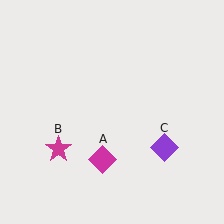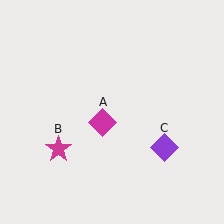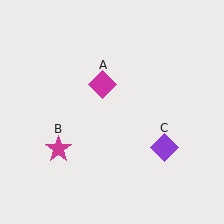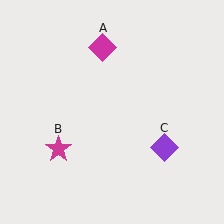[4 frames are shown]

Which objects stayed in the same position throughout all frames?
Magenta star (object B) and purple diamond (object C) remained stationary.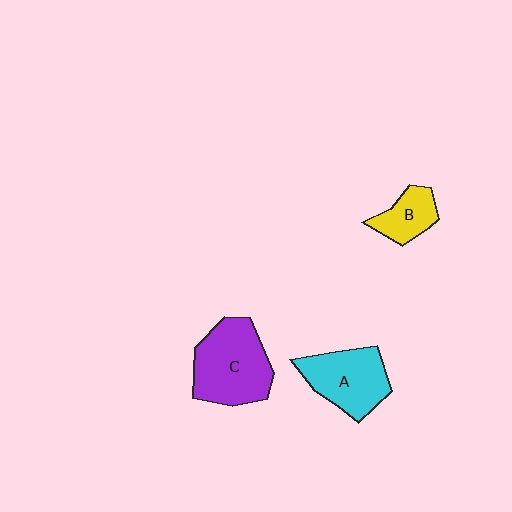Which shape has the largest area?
Shape C (purple).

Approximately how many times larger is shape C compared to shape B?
Approximately 2.2 times.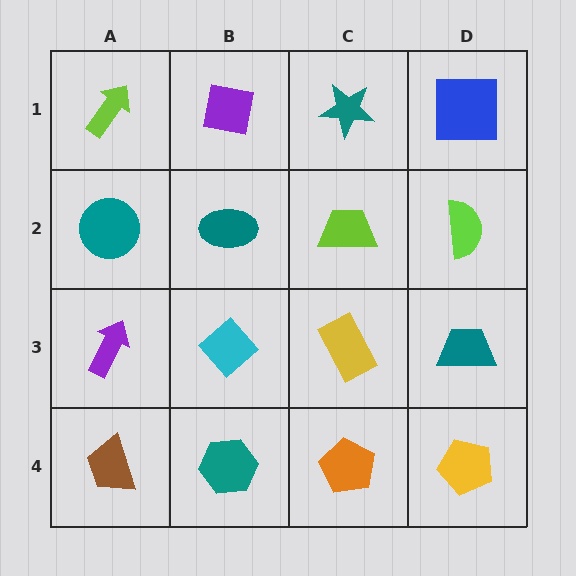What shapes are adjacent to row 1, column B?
A teal ellipse (row 2, column B), a lime arrow (row 1, column A), a teal star (row 1, column C).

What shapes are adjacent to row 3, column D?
A lime semicircle (row 2, column D), a yellow pentagon (row 4, column D), a yellow rectangle (row 3, column C).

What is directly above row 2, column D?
A blue square.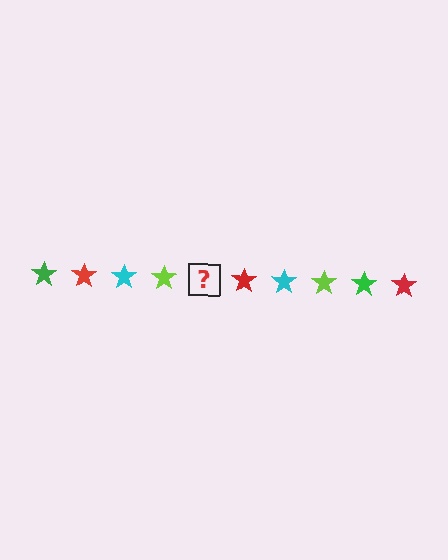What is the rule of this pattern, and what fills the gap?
The rule is that the pattern cycles through green, red, cyan, lime stars. The gap should be filled with a green star.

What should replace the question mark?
The question mark should be replaced with a green star.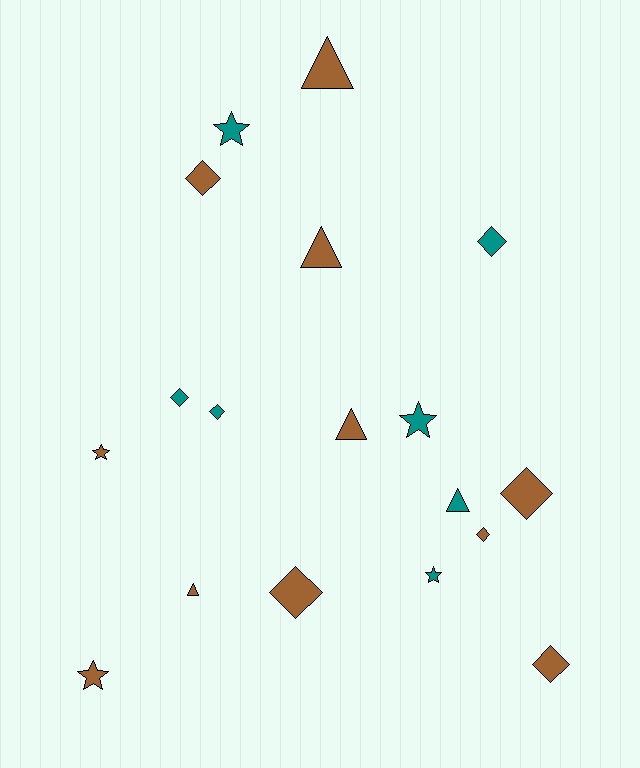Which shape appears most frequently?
Diamond, with 8 objects.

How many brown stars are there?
There are 2 brown stars.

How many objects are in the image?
There are 18 objects.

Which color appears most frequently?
Brown, with 11 objects.